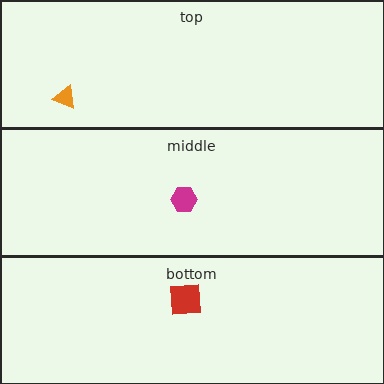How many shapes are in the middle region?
1.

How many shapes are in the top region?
1.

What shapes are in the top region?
The orange triangle.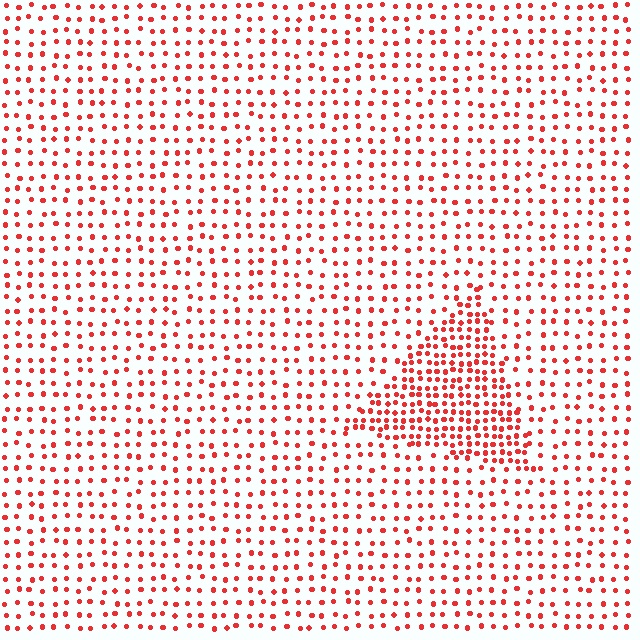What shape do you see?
I see a triangle.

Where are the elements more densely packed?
The elements are more densely packed inside the triangle boundary.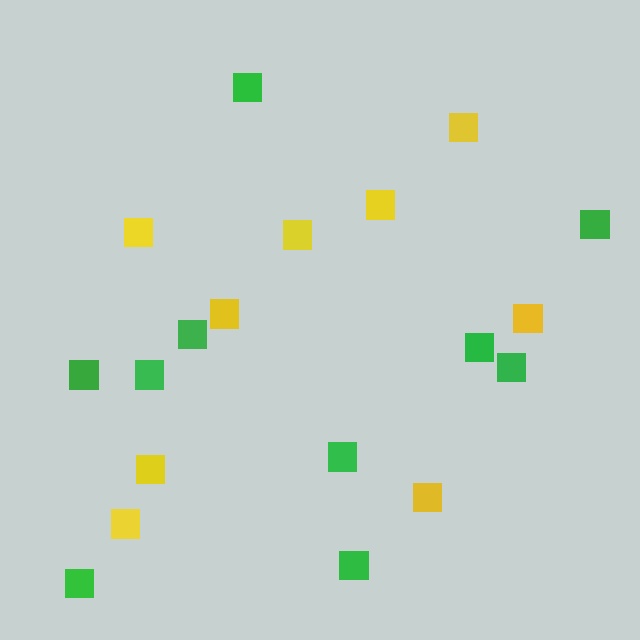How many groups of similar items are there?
There are 2 groups: one group of yellow squares (9) and one group of green squares (10).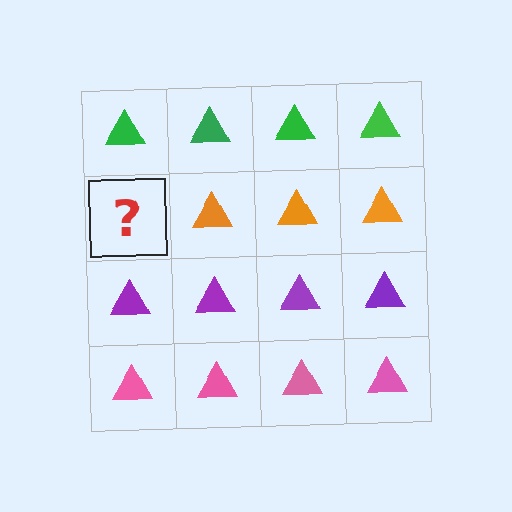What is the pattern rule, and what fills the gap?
The rule is that each row has a consistent color. The gap should be filled with an orange triangle.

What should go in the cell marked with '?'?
The missing cell should contain an orange triangle.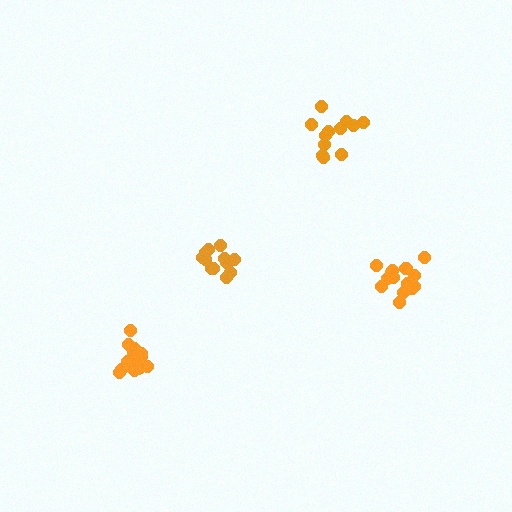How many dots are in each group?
Group 1: 16 dots, Group 2: 12 dots, Group 3: 15 dots, Group 4: 13 dots (56 total).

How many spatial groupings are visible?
There are 4 spatial groupings.